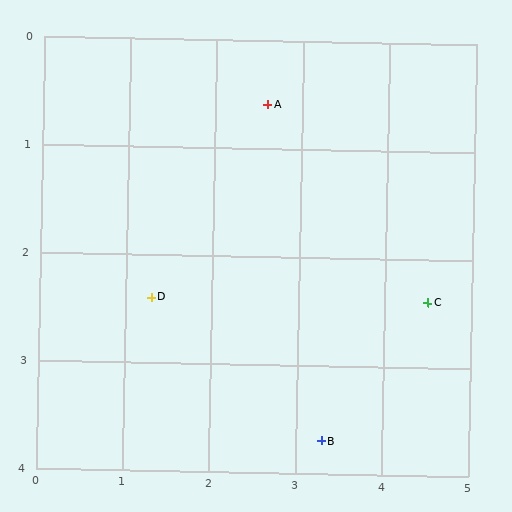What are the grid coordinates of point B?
Point B is at approximately (3.3, 3.7).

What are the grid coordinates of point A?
Point A is at approximately (2.6, 0.6).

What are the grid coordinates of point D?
Point D is at approximately (1.3, 2.4).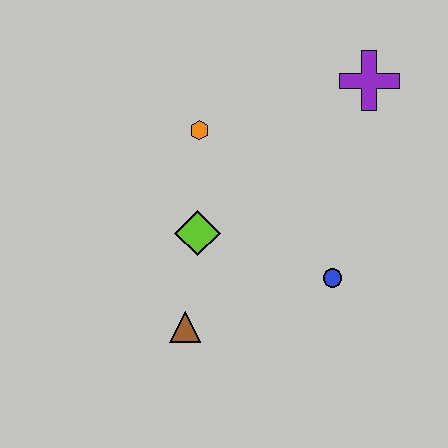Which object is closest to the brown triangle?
The lime diamond is closest to the brown triangle.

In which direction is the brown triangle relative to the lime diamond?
The brown triangle is below the lime diamond.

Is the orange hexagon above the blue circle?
Yes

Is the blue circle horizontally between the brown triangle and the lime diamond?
No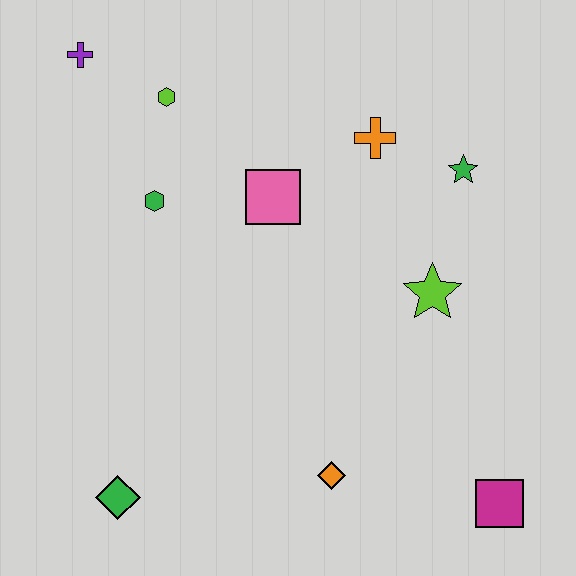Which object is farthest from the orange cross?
The green diamond is farthest from the orange cross.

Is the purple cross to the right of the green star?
No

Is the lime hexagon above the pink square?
Yes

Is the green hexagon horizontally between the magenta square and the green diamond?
Yes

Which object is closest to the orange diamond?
The magenta square is closest to the orange diamond.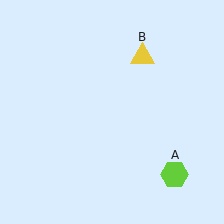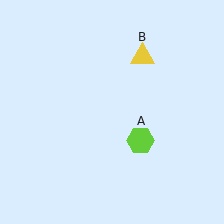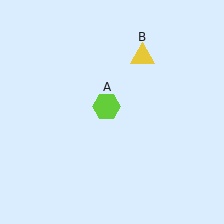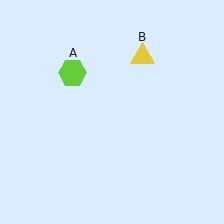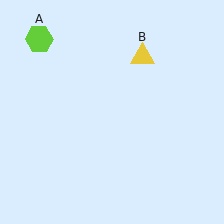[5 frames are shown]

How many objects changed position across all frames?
1 object changed position: lime hexagon (object A).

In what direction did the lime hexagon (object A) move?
The lime hexagon (object A) moved up and to the left.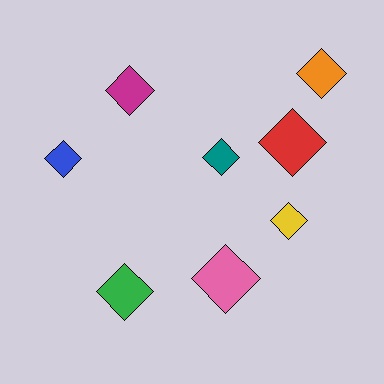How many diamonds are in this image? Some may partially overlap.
There are 8 diamonds.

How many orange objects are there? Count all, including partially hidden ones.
There is 1 orange object.